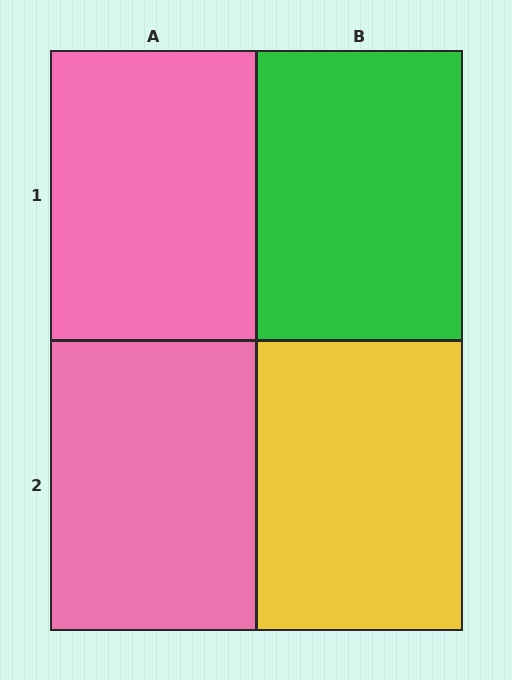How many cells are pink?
2 cells are pink.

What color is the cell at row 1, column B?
Green.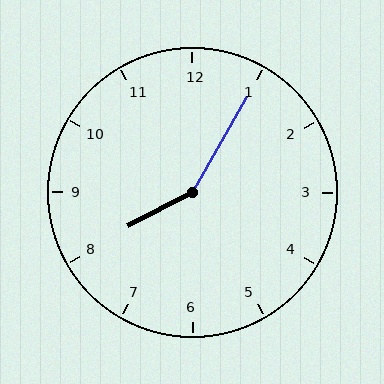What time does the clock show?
8:05.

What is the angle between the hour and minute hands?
Approximately 148 degrees.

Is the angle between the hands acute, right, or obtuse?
It is obtuse.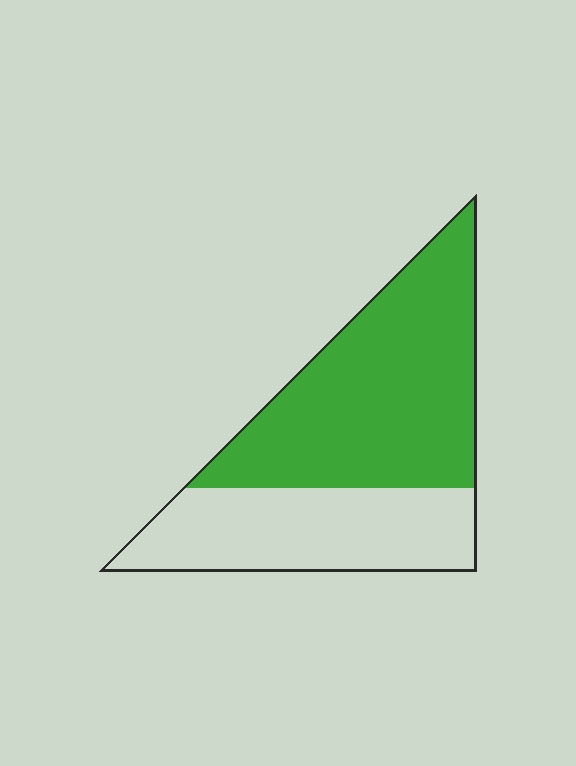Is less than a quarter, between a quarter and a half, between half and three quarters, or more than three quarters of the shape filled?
Between half and three quarters.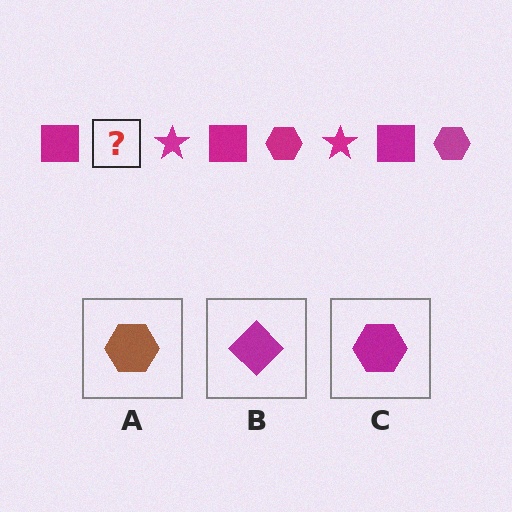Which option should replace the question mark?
Option C.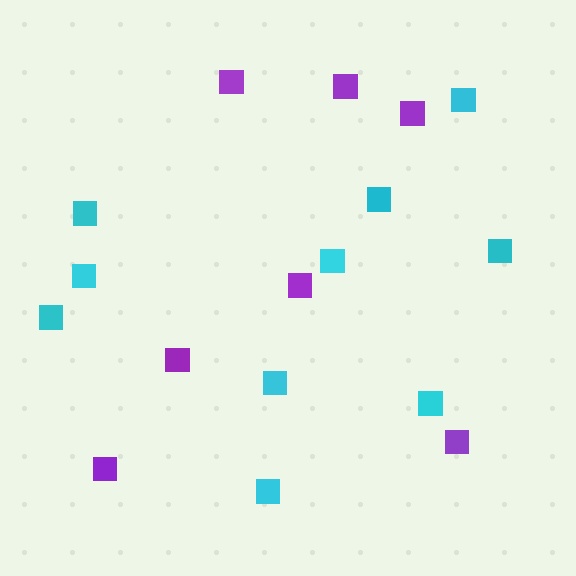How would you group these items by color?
There are 2 groups: one group of purple squares (7) and one group of cyan squares (10).